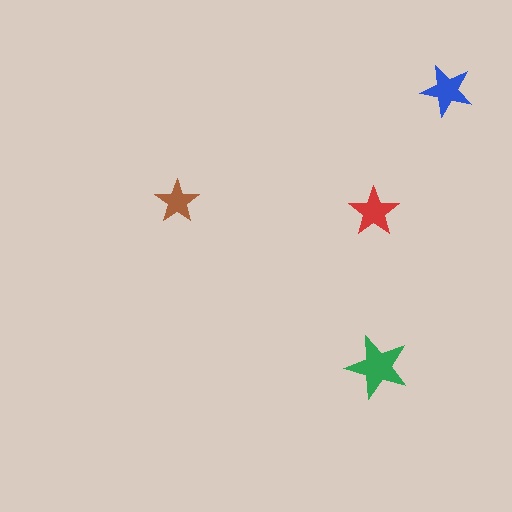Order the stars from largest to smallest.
the green one, the blue one, the red one, the brown one.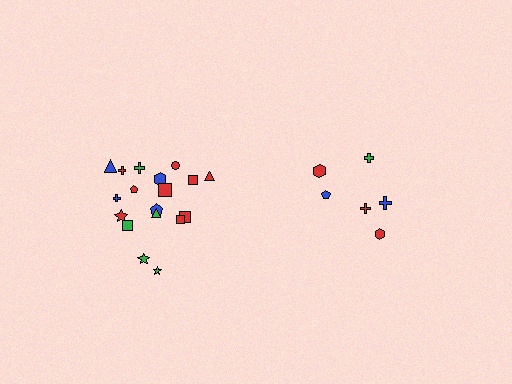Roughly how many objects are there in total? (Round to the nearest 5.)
Roughly 25 objects in total.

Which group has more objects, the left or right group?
The left group.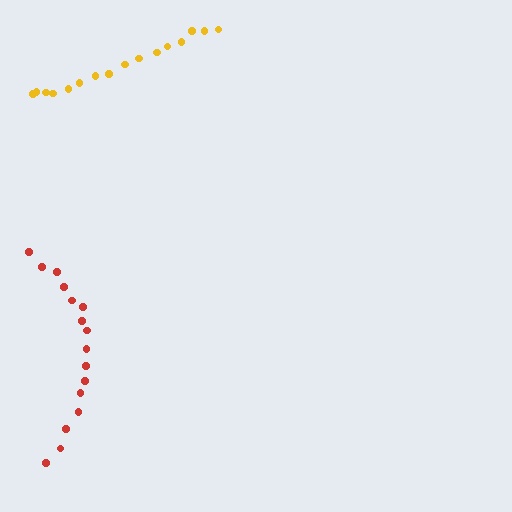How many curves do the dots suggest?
There are 2 distinct paths.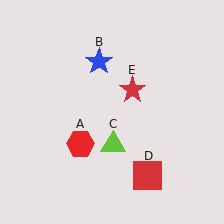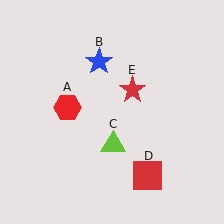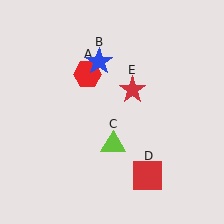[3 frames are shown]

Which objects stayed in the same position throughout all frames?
Blue star (object B) and lime triangle (object C) and red square (object D) and red star (object E) remained stationary.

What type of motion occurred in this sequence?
The red hexagon (object A) rotated clockwise around the center of the scene.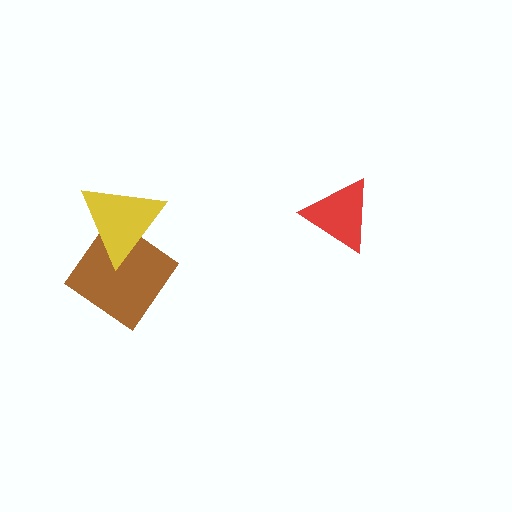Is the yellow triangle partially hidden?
No, no other shape covers it.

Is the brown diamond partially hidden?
Yes, it is partially covered by another shape.